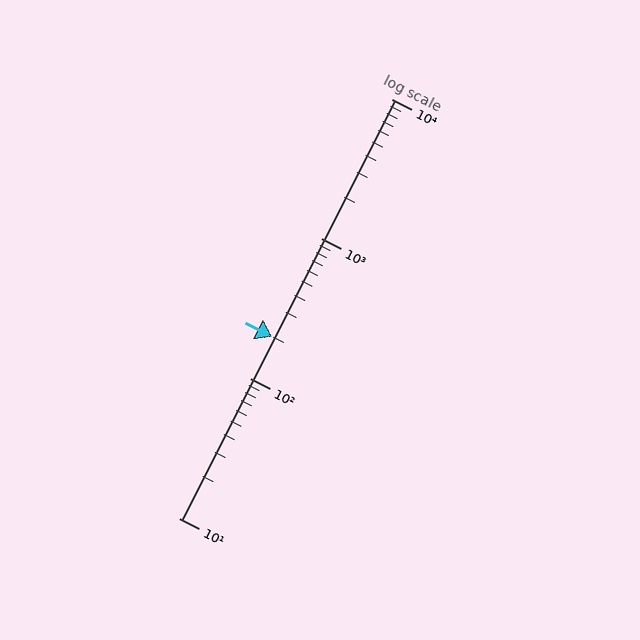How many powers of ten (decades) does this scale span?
The scale spans 3 decades, from 10 to 10000.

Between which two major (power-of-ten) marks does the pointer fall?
The pointer is between 100 and 1000.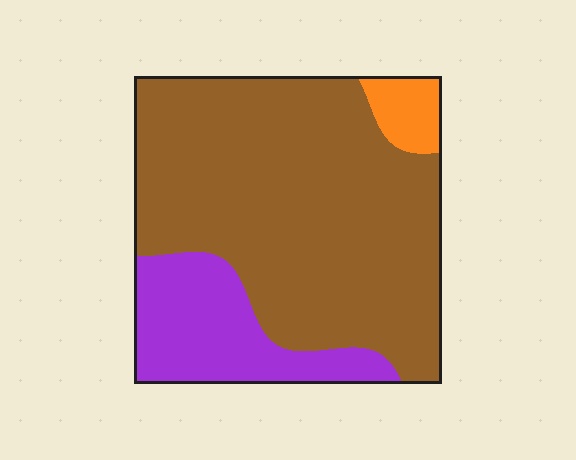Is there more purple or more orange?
Purple.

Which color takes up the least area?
Orange, at roughly 5%.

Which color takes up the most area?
Brown, at roughly 75%.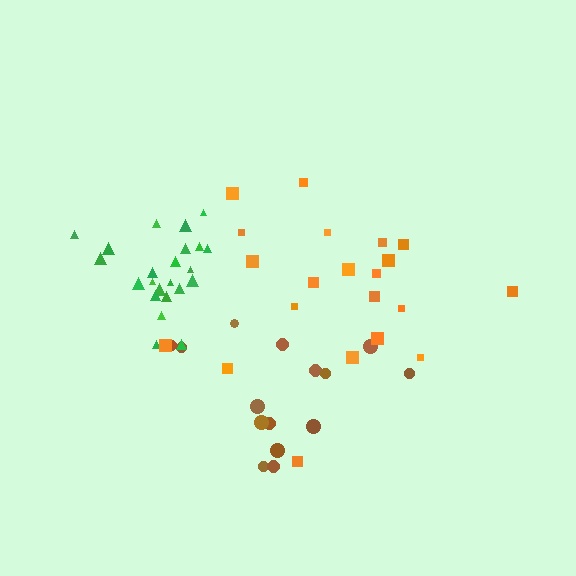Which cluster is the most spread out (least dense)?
Brown.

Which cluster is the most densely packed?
Green.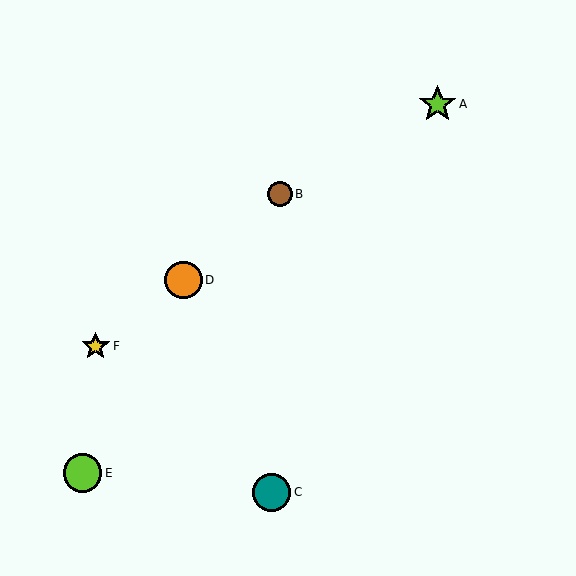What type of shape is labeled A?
Shape A is a lime star.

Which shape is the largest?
The lime circle (labeled E) is the largest.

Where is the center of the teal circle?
The center of the teal circle is at (272, 492).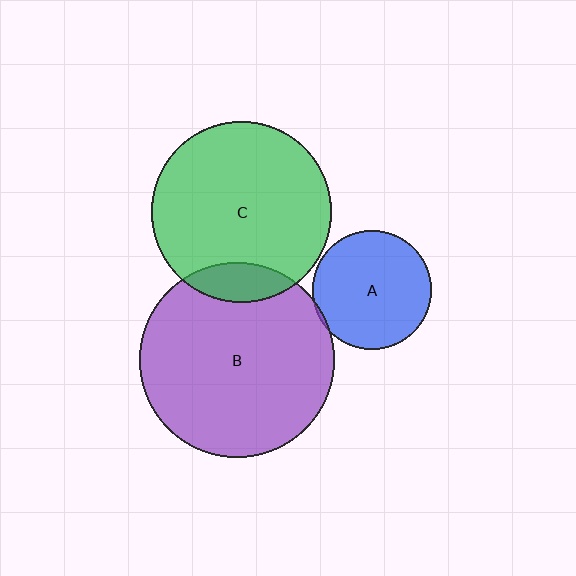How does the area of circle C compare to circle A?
Approximately 2.3 times.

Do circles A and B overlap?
Yes.